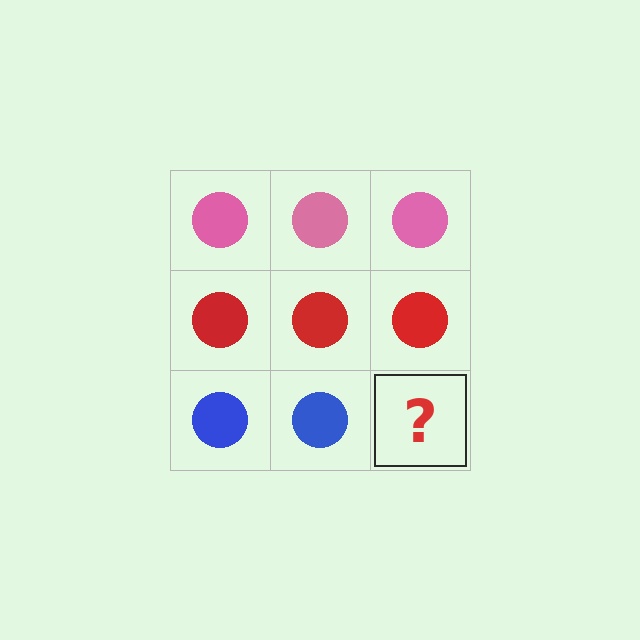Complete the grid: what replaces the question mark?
The question mark should be replaced with a blue circle.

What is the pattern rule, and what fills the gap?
The rule is that each row has a consistent color. The gap should be filled with a blue circle.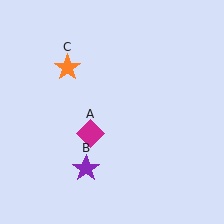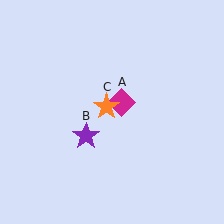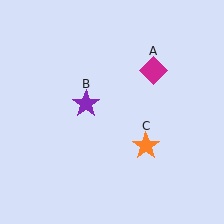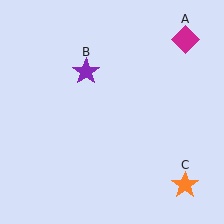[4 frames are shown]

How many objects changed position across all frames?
3 objects changed position: magenta diamond (object A), purple star (object B), orange star (object C).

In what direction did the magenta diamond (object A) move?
The magenta diamond (object A) moved up and to the right.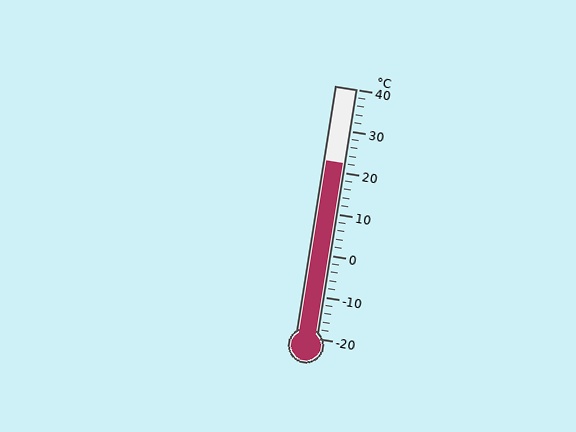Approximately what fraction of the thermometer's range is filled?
The thermometer is filled to approximately 70% of its range.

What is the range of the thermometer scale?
The thermometer scale ranges from -20°C to 40°C.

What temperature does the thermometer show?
The thermometer shows approximately 22°C.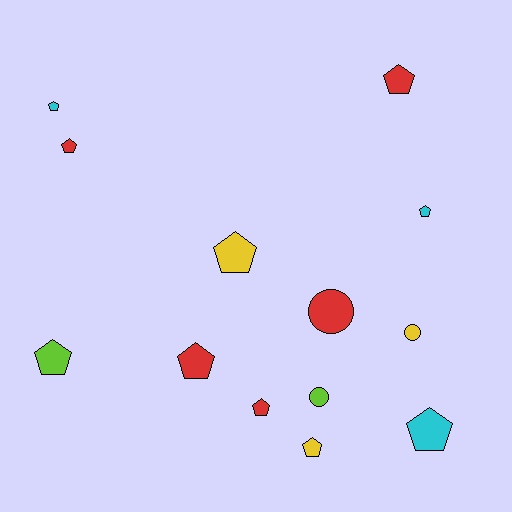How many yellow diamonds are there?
There are no yellow diamonds.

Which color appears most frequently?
Red, with 5 objects.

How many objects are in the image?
There are 13 objects.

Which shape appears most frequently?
Pentagon, with 10 objects.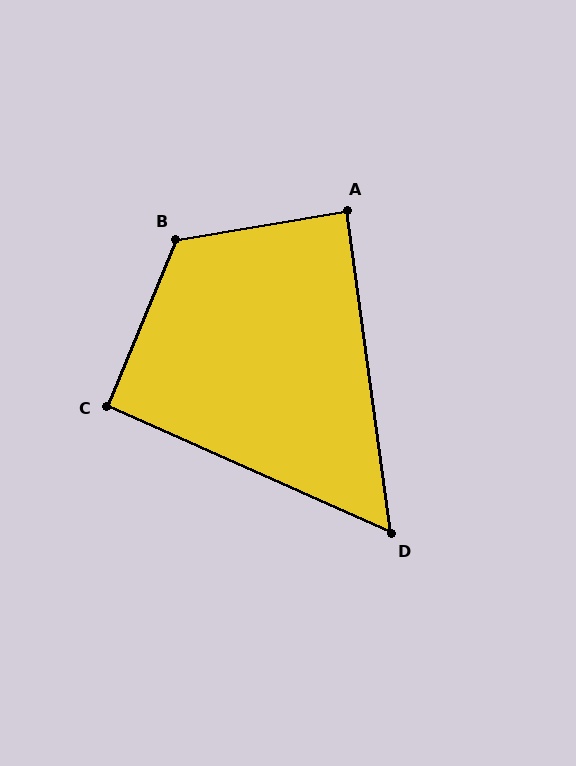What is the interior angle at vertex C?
Approximately 92 degrees (approximately right).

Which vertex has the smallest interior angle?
D, at approximately 58 degrees.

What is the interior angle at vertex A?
Approximately 88 degrees (approximately right).